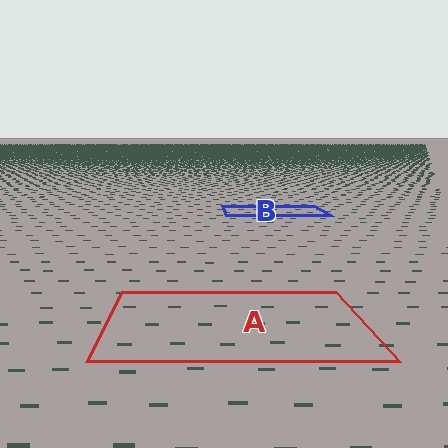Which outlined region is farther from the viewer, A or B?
Region B is farther from the viewer — the texture elements inside it appear smaller and more densely packed.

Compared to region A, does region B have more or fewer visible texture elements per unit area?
Region B has more texture elements per unit area — they are packed more densely because it is farther away.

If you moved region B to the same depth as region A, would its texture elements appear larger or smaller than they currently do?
They would appear larger. At a closer depth, the same texture elements are projected at a bigger on-screen size.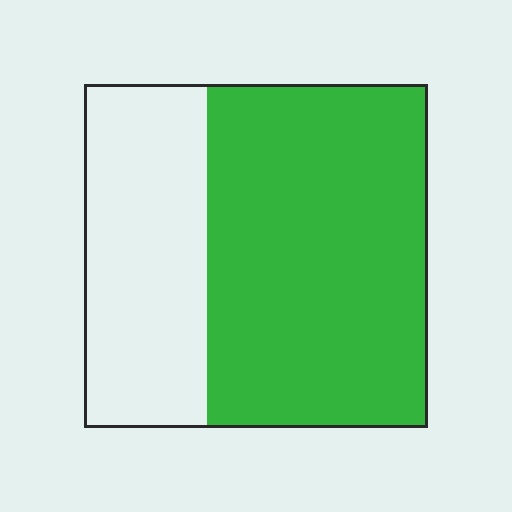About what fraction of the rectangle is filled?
About five eighths (5/8).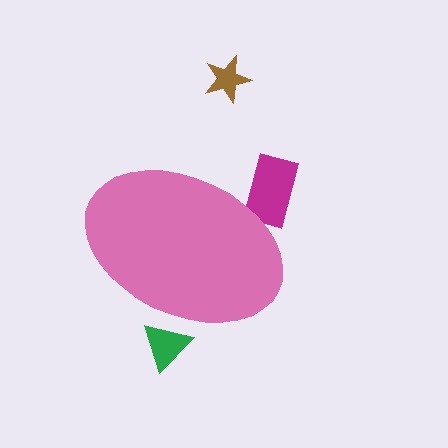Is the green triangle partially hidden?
Yes, the green triangle is partially hidden behind the pink ellipse.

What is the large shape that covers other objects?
A pink ellipse.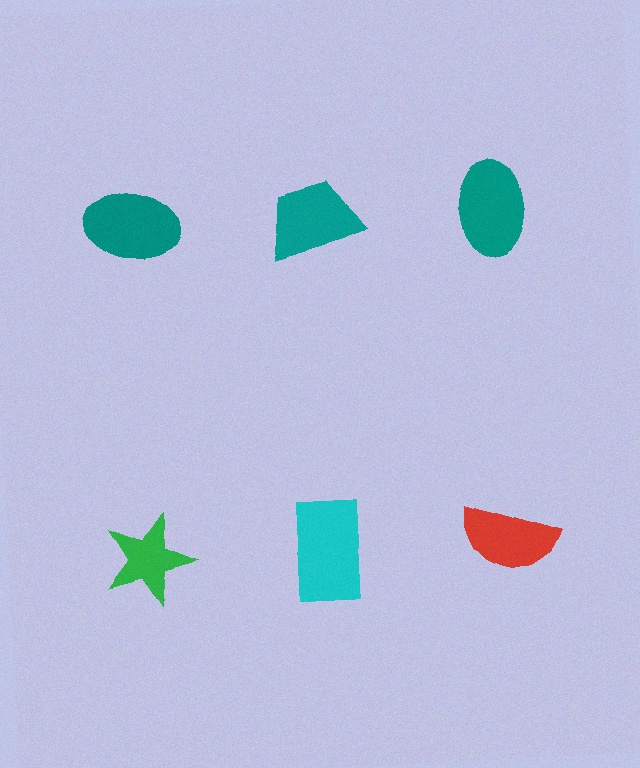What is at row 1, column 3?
A teal ellipse.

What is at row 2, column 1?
A green star.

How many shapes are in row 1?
3 shapes.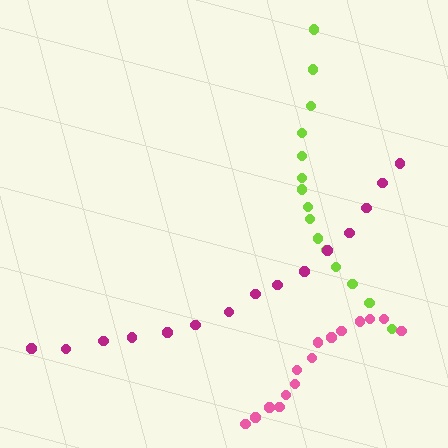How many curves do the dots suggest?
There are 3 distinct paths.